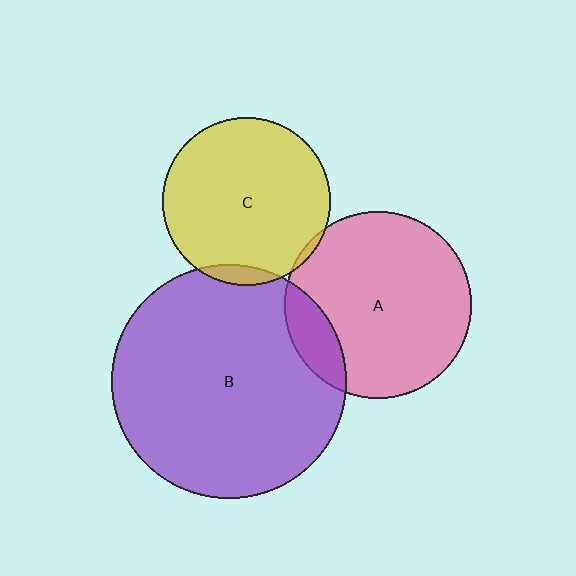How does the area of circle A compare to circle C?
Approximately 1.3 times.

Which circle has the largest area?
Circle B (purple).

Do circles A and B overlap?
Yes.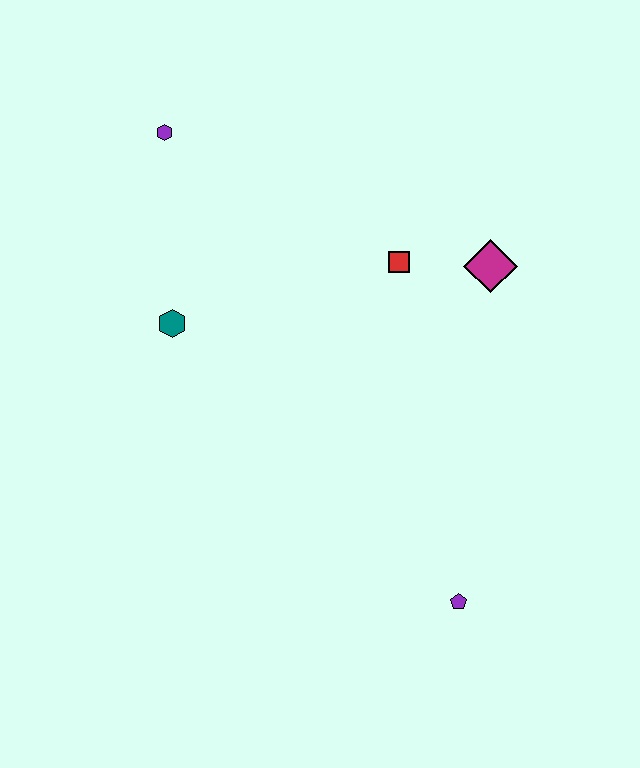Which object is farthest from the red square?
The purple pentagon is farthest from the red square.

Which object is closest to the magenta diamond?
The red square is closest to the magenta diamond.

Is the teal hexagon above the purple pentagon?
Yes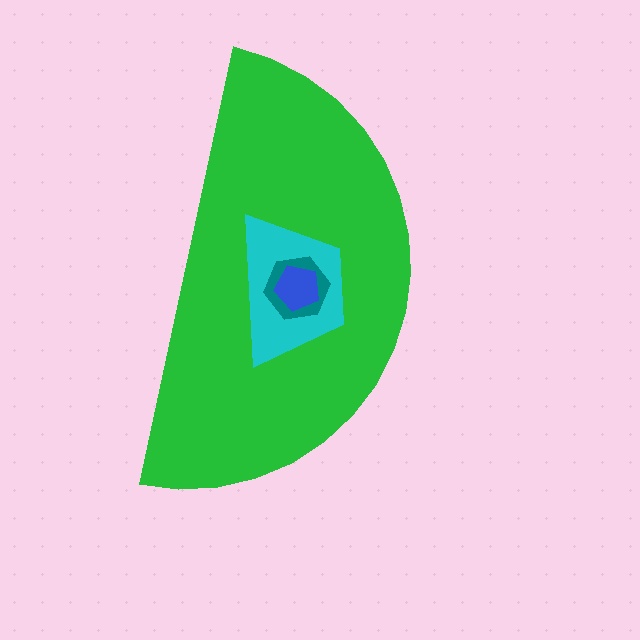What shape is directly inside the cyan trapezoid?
The teal hexagon.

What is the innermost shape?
The blue pentagon.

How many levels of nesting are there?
4.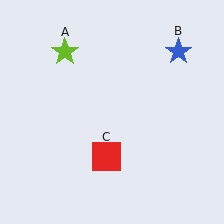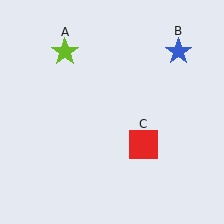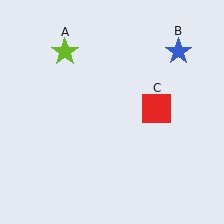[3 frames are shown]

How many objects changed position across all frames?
1 object changed position: red square (object C).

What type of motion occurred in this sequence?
The red square (object C) rotated counterclockwise around the center of the scene.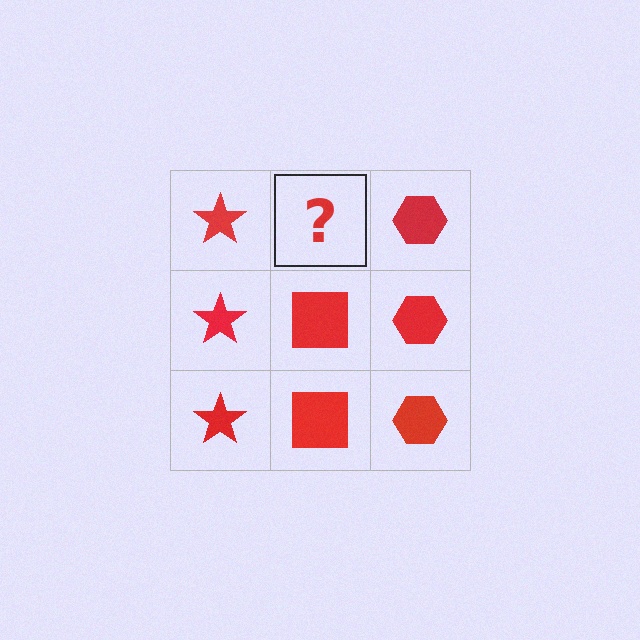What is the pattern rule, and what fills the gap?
The rule is that each column has a consistent shape. The gap should be filled with a red square.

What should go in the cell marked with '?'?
The missing cell should contain a red square.